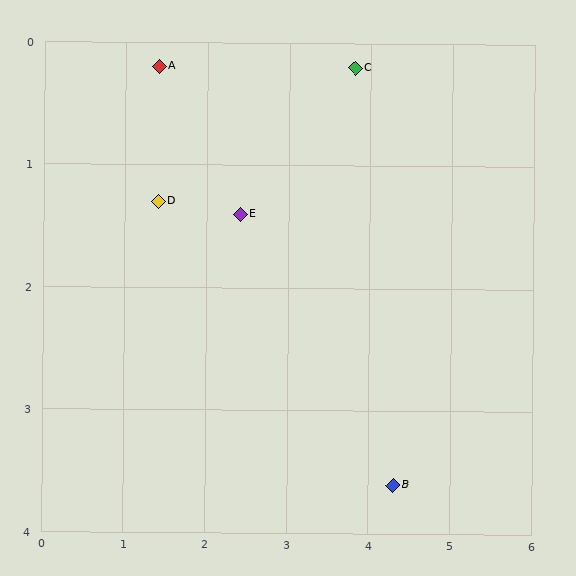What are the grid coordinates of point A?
Point A is at approximately (1.4, 0.2).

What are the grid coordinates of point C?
Point C is at approximately (3.8, 0.2).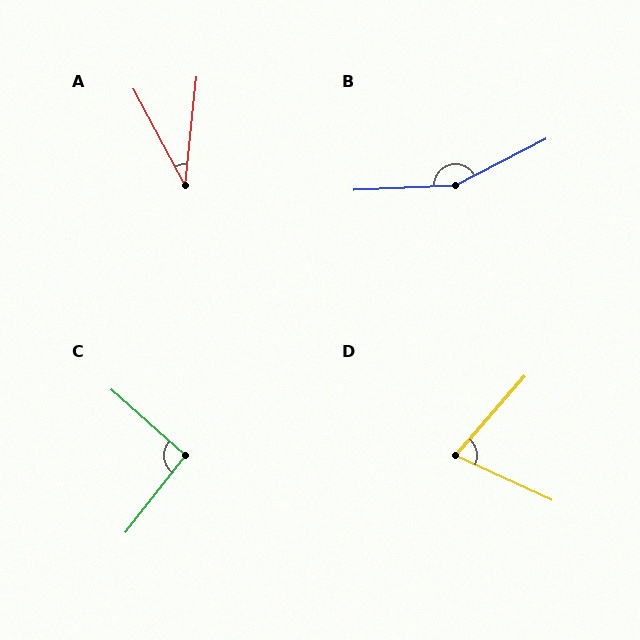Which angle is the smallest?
A, at approximately 34 degrees.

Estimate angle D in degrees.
Approximately 74 degrees.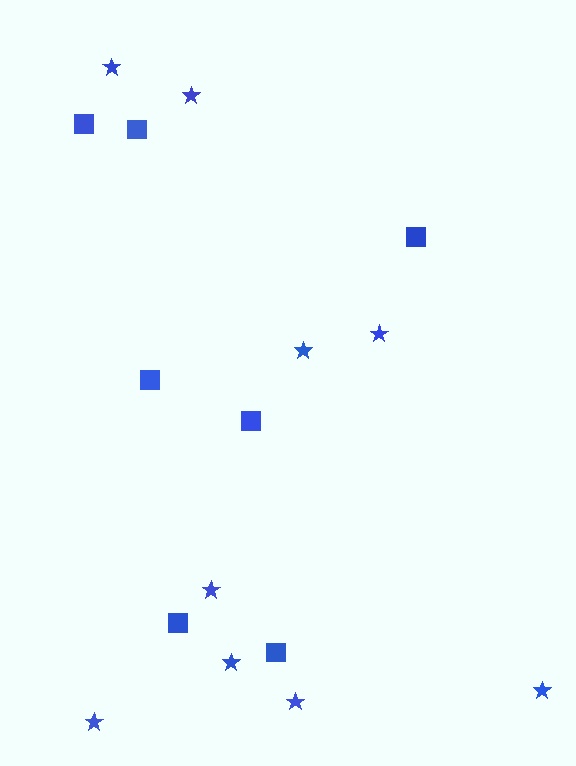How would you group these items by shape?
There are 2 groups: one group of stars (9) and one group of squares (7).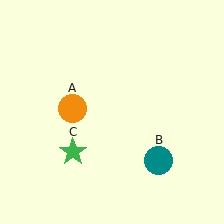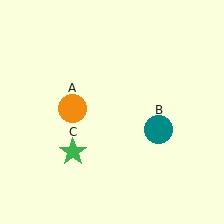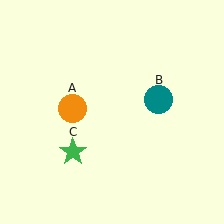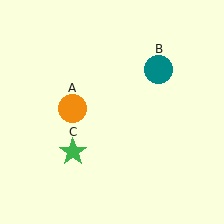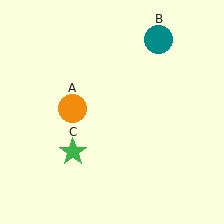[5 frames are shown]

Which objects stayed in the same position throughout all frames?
Orange circle (object A) and green star (object C) remained stationary.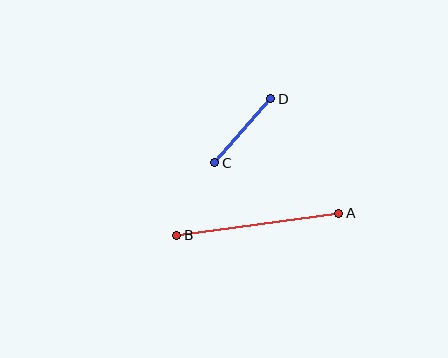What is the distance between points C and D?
The distance is approximately 85 pixels.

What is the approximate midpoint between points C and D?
The midpoint is at approximately (243, 131) pixels.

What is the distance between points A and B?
The distance is approximately 164 pixels.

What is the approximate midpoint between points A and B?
The midpoint is at approximately (258, 224) pixels.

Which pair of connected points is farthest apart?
Points A and B are farthest apart.